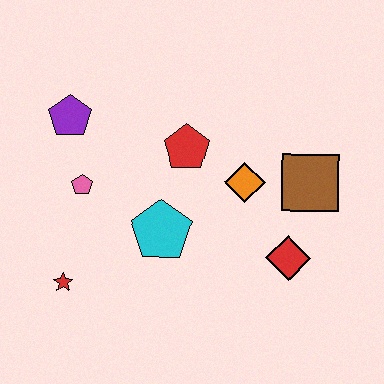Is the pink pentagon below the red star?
No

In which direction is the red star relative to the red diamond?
The red star is to the left of the red diamond.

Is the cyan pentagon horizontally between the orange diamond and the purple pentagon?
Yes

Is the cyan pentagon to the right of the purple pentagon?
Yes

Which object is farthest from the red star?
The brown square is farthest from the red star.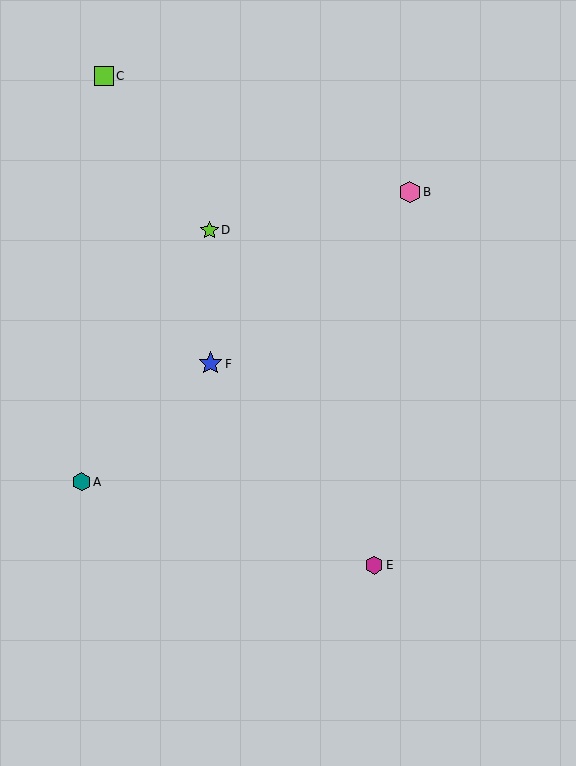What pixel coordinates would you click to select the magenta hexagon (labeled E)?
Click at (374, 565) to select the magenta hexagon E.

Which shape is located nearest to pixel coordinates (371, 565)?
The magenta hexagon (labeled E) at (374, 565) is nearest to that location.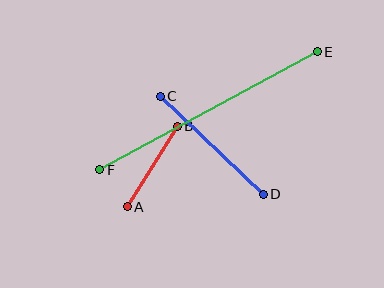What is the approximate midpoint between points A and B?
The midpoint is at approximately (152, 167) pixels.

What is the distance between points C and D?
The distance is approximately 142 pixels.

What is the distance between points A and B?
The distance is approximately 95 pixels.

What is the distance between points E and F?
The distance is approximately 248 pixels.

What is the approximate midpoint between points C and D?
The midpoint is at approximately (212, 145) pixels.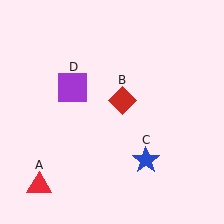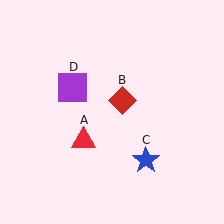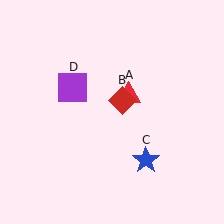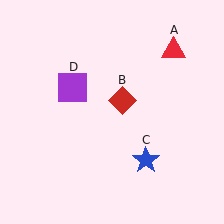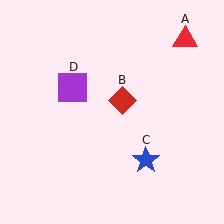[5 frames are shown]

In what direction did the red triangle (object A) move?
The red triangle (object A) moved up and to the right.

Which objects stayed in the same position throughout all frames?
Red diamond (object B) and blue star (object C) and purple square (object D) remained stationary.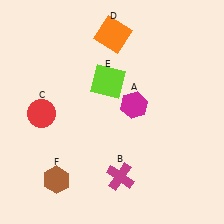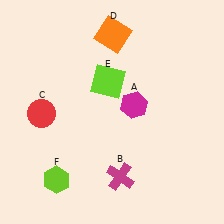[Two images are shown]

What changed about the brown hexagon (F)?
In Image 1, F is brown. In Image 2, it changed to lime.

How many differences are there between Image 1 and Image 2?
There is 1 difference between the two images.